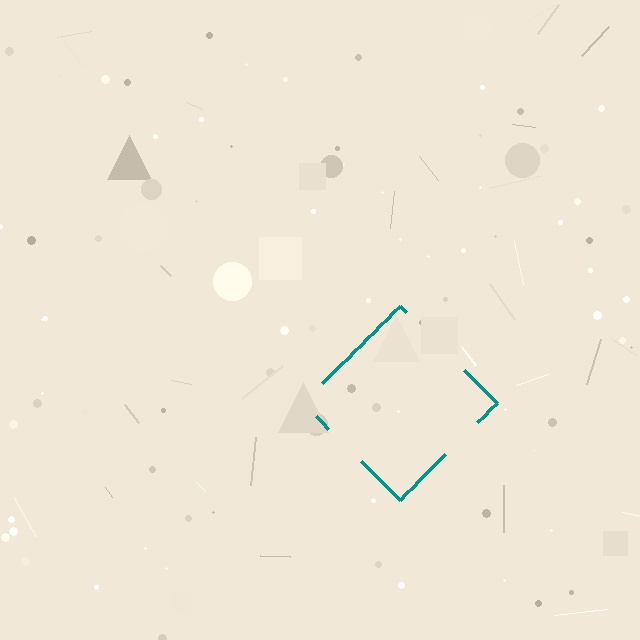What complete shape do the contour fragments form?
The contour fragments form a diamond.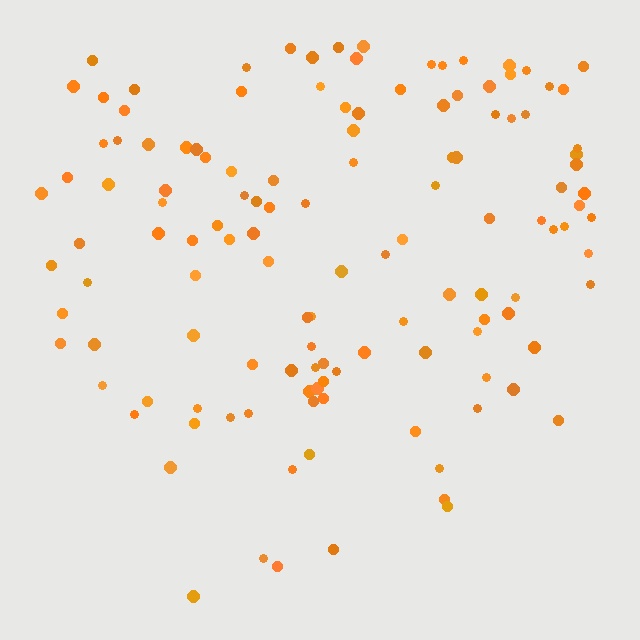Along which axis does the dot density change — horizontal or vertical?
Vertical.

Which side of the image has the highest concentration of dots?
The top.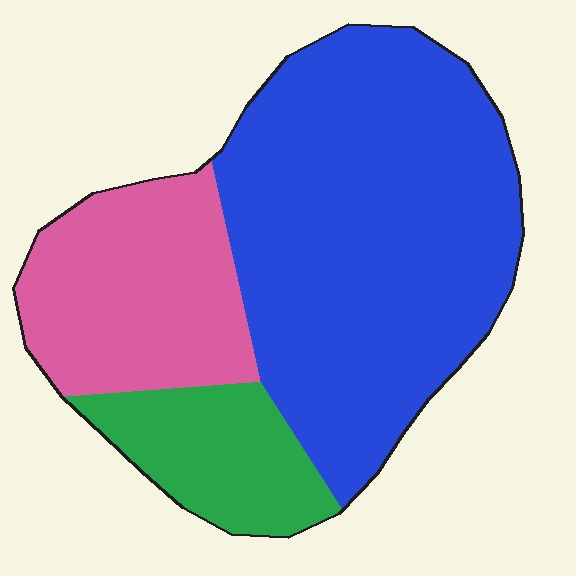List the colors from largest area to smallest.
From largest to smallest: blue, pink, green.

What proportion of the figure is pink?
Pink takes up between a sixth and a third of the figure.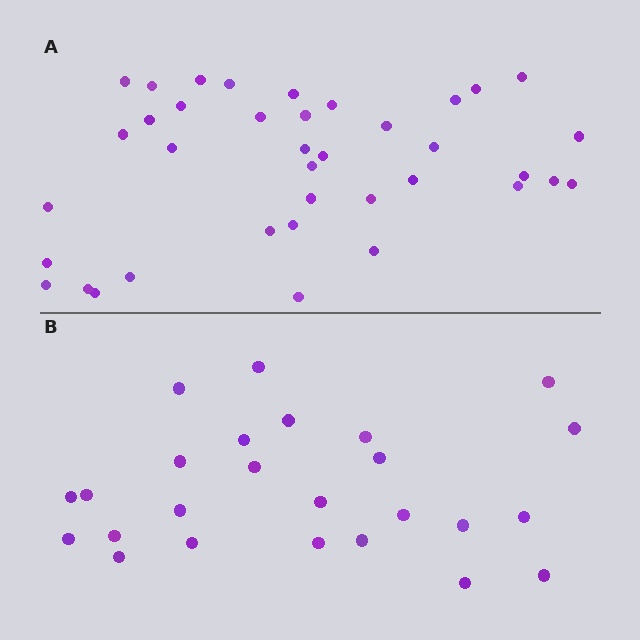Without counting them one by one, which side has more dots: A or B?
Region A (the top region) has more dots.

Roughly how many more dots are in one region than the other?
Region A has approximately 15 more dots than region B.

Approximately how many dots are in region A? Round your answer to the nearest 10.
About 40 dots. (The exact count is 38, which rounds to 40.)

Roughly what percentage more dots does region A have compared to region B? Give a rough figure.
About 50% more.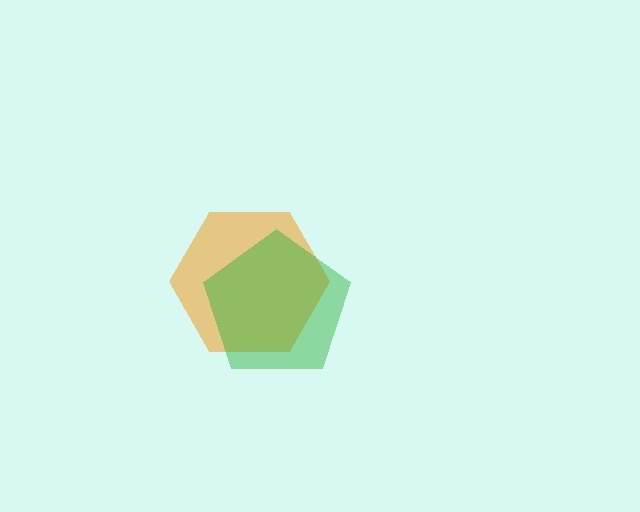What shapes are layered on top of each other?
The layered shapes are: an orange hexagon, a green pentagon.